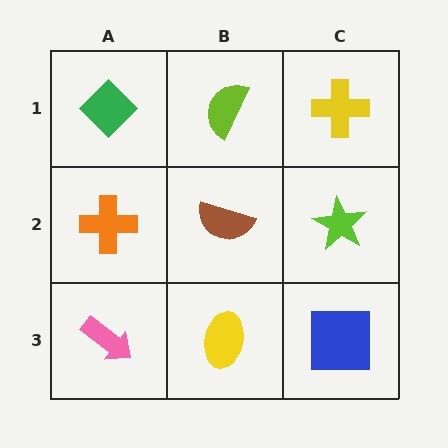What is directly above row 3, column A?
An orange cross.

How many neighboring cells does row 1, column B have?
3.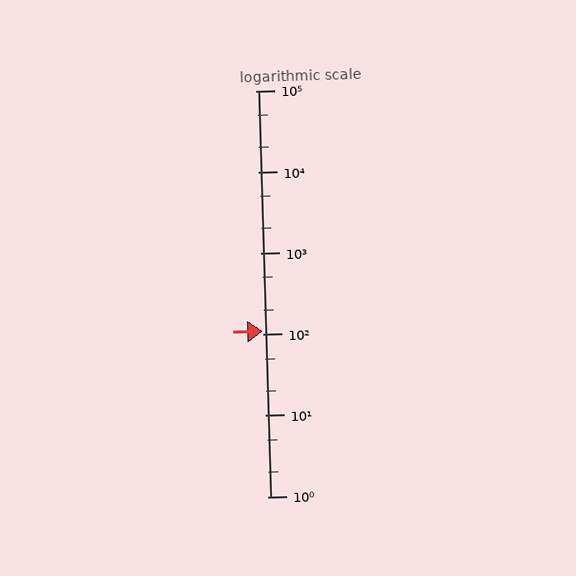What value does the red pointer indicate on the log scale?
The pointer indicates approximately 110.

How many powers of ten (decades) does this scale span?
The scale spans 5 decades, from 1 to 100000.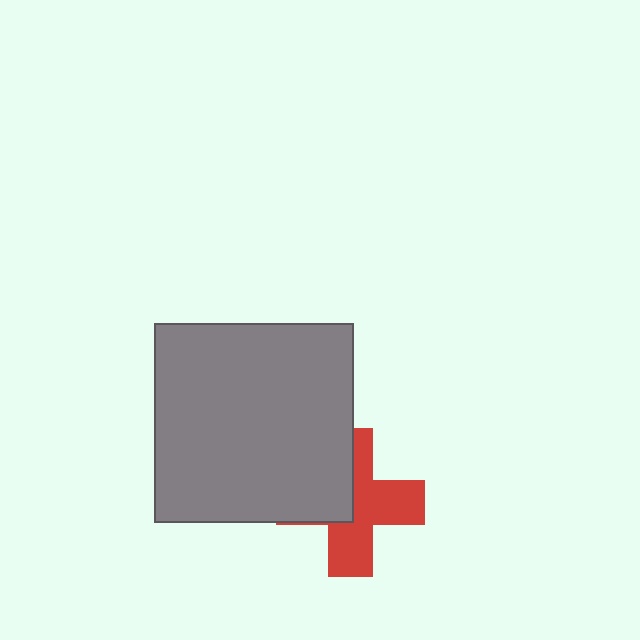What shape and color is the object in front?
The object in front is a gray square.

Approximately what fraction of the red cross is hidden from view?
Roughly 41% of the red cross is hidden behind the gray square.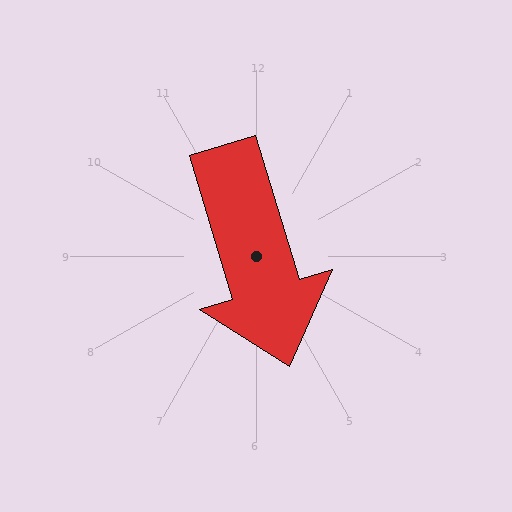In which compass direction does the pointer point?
South.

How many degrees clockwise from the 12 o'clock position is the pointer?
Approximately 163 degrees.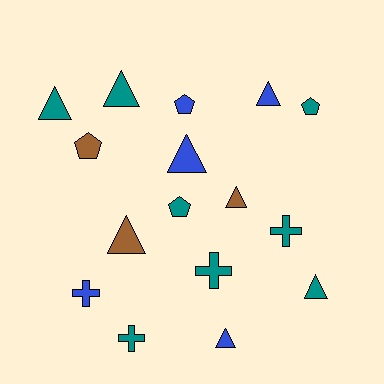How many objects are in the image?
There are 16 objects.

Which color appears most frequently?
Teal, with 8 objects.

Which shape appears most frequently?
Triangle, with 8 objects.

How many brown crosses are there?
There are no brown crosses.